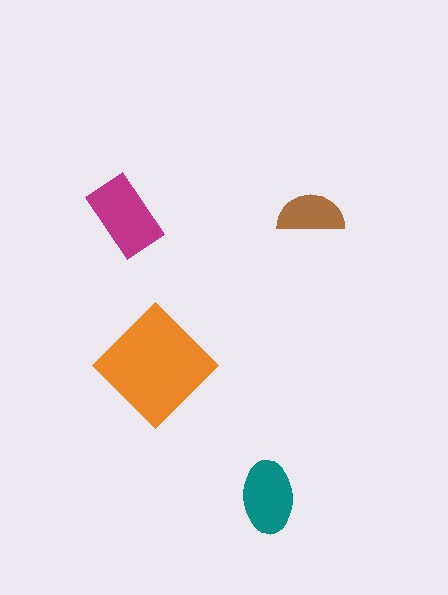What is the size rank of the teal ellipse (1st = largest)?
3rd.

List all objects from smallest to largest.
The brown semicircle, the teal ellipse, the magenta rectangle, the orange diamond.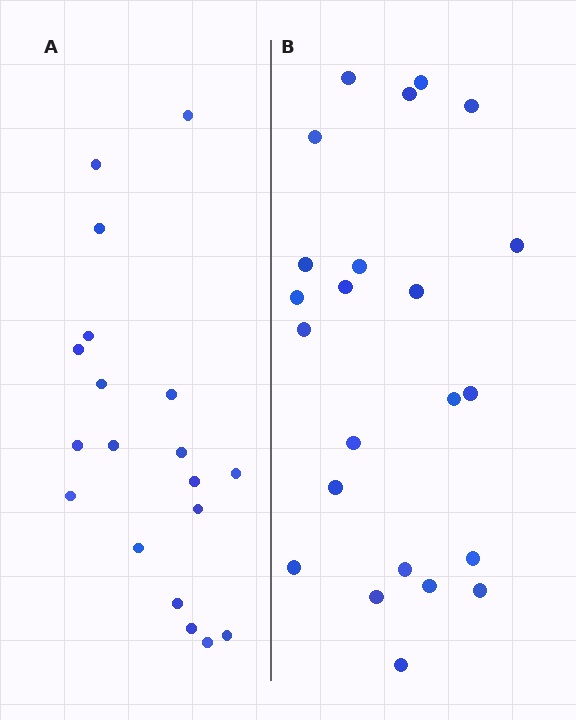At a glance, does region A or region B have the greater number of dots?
Region B (the right region) has more dots.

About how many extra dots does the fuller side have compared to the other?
Region B has about 4 more dots than region A.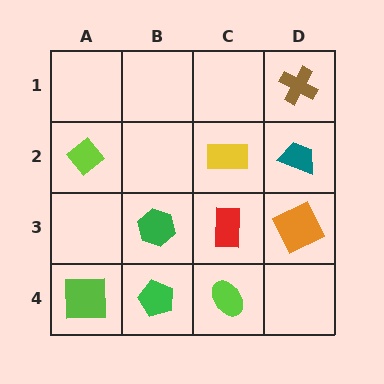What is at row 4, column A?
A lime square.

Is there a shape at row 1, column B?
No, that cell is empty.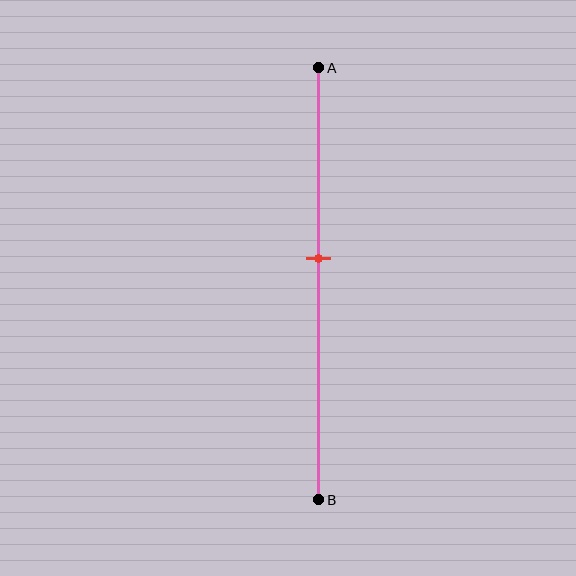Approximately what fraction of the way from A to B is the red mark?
The red mark is approximately 45% of the way from A to B.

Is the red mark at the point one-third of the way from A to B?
No, the mark is at about 45% from A, not at the 33% one-third point.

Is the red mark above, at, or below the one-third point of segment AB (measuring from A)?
The red mark is below the one-third point of segment AB.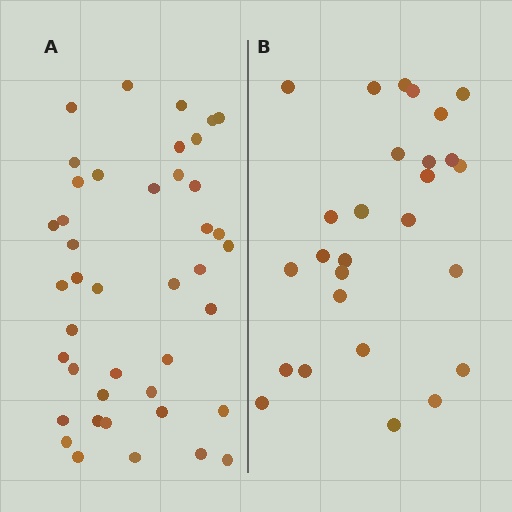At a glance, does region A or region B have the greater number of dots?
Region A (the left region) has more dots.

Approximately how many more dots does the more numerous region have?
Region A has approximately 15 more dots than region B.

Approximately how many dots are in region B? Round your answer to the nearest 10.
About 30 dots. (The exact count is 27, which rounds to 30.)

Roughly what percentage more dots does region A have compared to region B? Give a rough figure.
About 55% more.